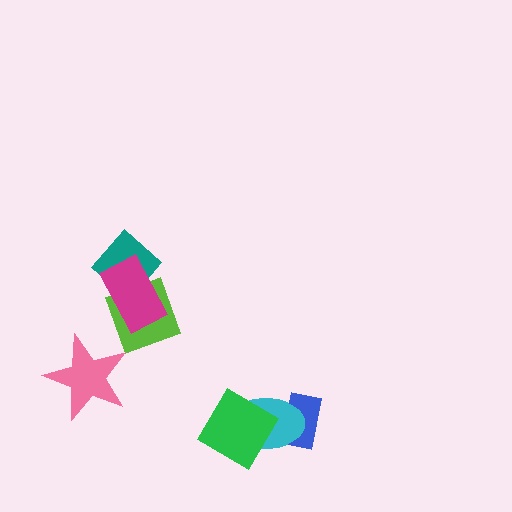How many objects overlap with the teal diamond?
2 objects overlap with the teal diamond.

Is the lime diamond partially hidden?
Yes, it is partially covered by another shape.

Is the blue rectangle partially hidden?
Yes, it is partially covered by another shape.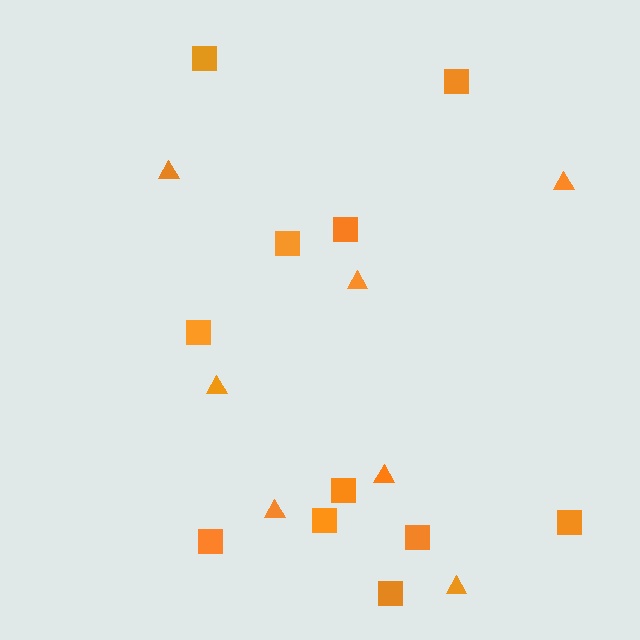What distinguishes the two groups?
There are 2 groups: one group of triangles (7) and one group of squares (11).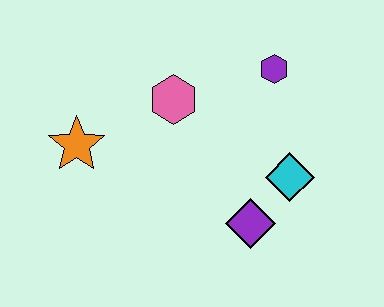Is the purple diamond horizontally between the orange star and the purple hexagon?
Yes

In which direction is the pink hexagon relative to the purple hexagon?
The pink hexagon is to the left of the purple hexagon.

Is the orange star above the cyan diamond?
Yes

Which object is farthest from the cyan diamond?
The orange star is farthest from the cyan diamond.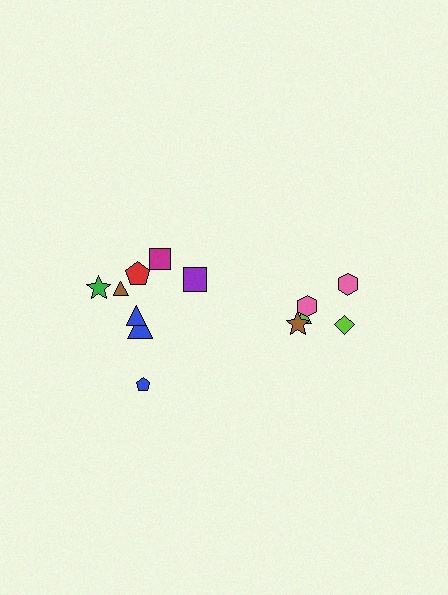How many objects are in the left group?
There are 8 objects.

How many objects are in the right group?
There are 5 objects.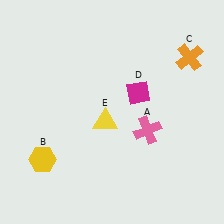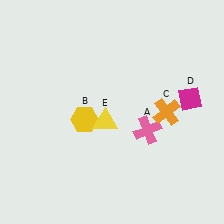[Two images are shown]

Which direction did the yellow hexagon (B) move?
The yellow hexagon (B) moved right.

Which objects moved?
The objects that moved are: the yellow hexagon (B), the orange cross (C), the magenta diamond (D).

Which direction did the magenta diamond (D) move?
The magenta diamond (D) moved right.